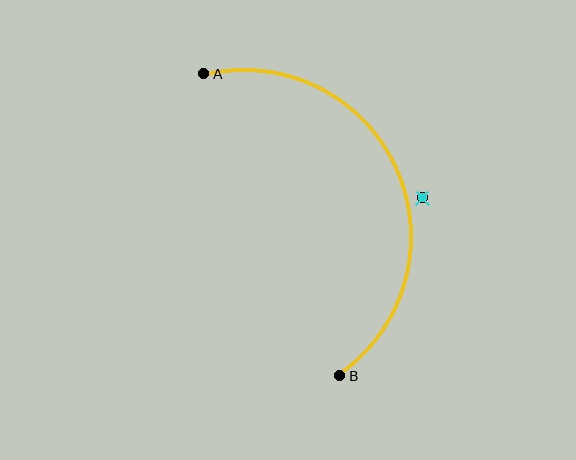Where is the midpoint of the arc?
The arc midpoint is the point on the curve farthest from the straight line joining A and B. It sits to the right of that line.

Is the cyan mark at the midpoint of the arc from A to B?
No — the cyan mark does not lie on the arc at all. It sits slightly outside the curve.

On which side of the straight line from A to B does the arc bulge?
The arc bulges to the right of the straight line connecting A and B.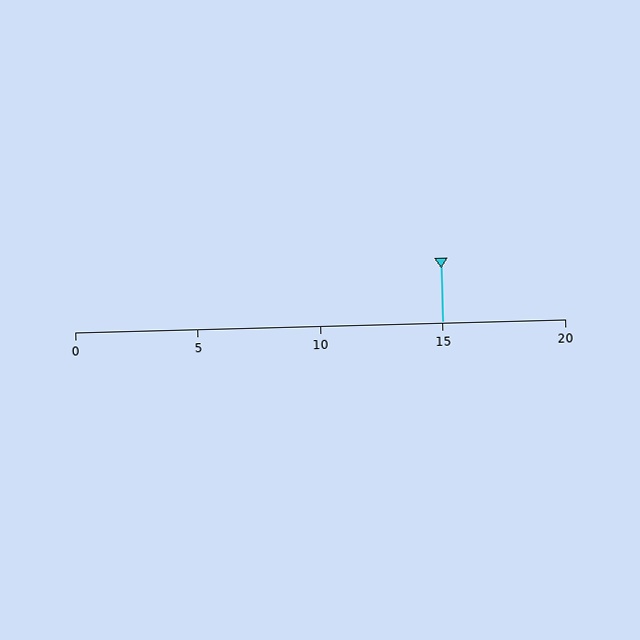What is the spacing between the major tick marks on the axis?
The major ticks are spaced 5 apart.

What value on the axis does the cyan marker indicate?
The marker indicates approximately 15.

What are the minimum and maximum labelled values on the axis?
The axis runs from 0 to 20.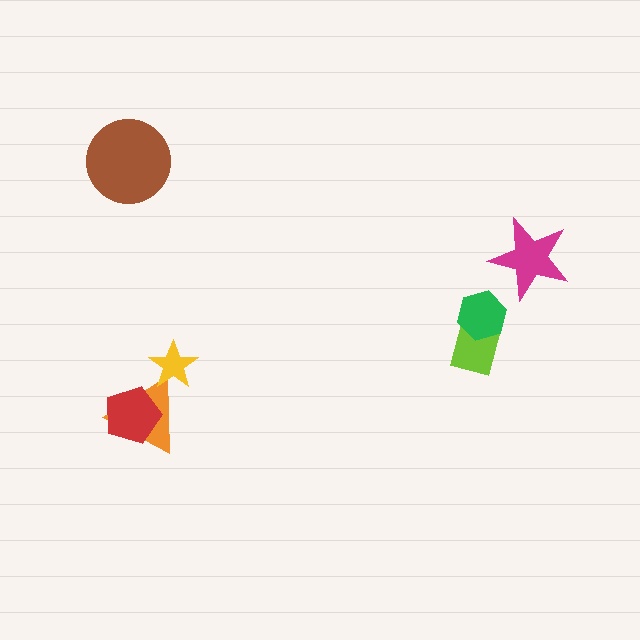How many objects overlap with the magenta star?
0 objects overlap with the magenta star.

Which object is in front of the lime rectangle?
The green hexagon is in front of the lime rectangle.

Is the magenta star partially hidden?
No, no other shape covers it.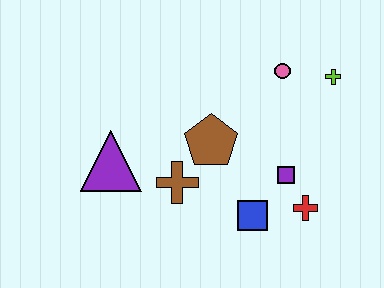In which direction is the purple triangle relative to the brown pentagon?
The purple triangle is to the left of the brown pentagon.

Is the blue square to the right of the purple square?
No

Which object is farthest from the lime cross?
The purple triangle is farthest from the lime cross.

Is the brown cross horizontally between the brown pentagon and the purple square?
No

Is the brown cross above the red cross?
Yes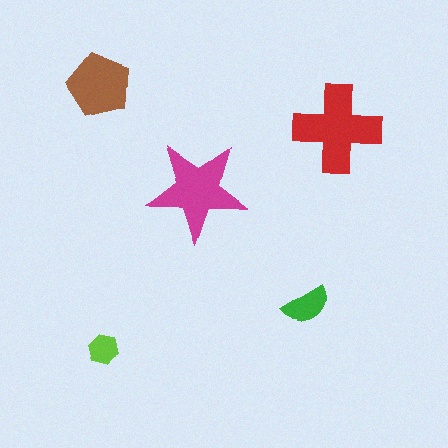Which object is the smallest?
The lime hexagon.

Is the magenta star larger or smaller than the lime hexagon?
Larger.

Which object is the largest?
The red cross.